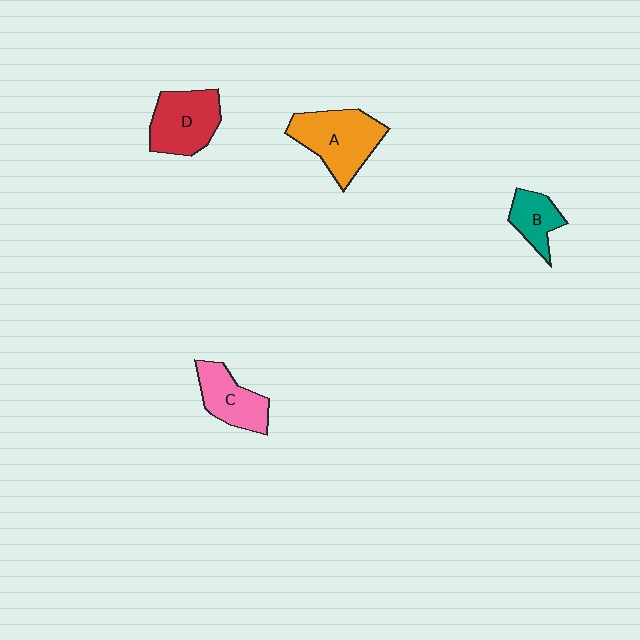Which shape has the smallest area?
Shape B (teal).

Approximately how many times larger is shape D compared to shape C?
Approximately 1.2 times.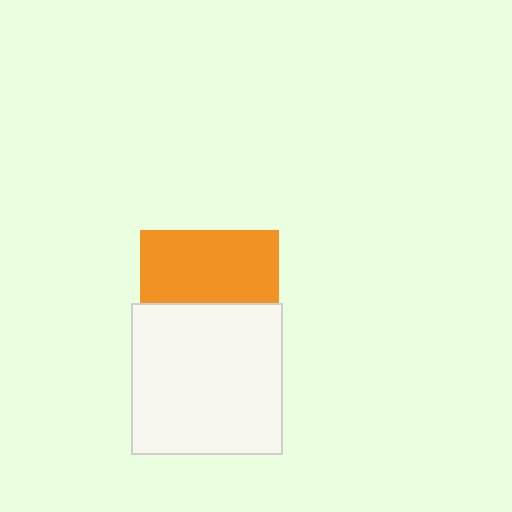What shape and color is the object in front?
The object in front is a white square.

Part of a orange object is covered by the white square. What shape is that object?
It is a square.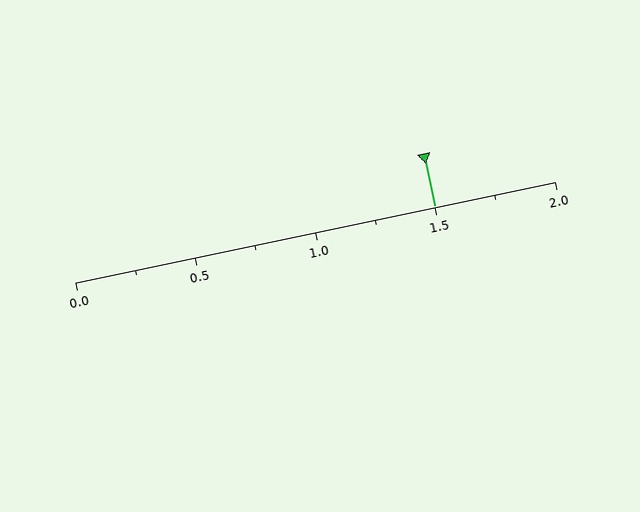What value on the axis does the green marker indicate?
The marker indicates approximately 1.5.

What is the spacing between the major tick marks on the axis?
The major ticks are spaced 0.5 apart.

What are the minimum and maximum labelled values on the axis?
The axis runs from 0.0 to 2.0.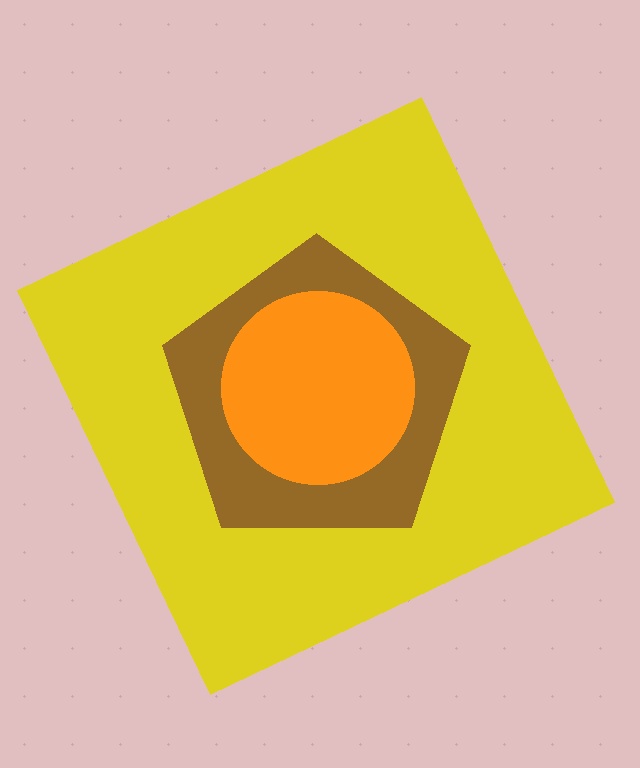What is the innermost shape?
The orange circle.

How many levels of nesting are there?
3.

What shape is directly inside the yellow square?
The brown pentagon.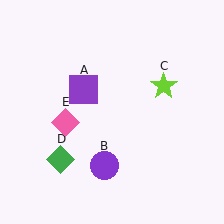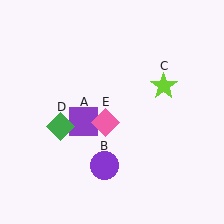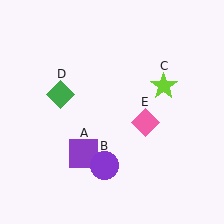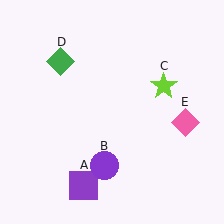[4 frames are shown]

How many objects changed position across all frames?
3 objects changed position: purple square (object A), green diamond (object D), pink diamond (object E).